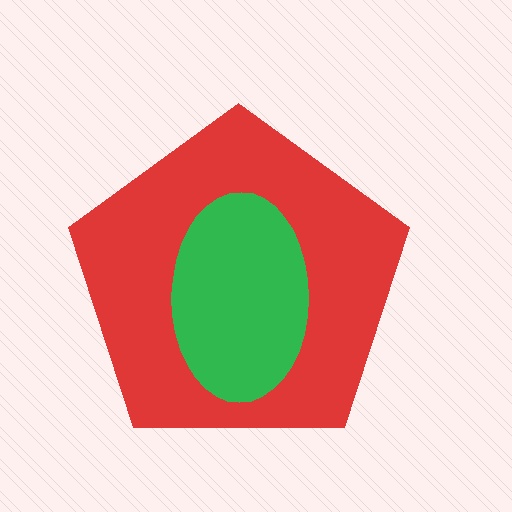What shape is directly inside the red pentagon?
The green ellipse.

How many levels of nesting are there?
2.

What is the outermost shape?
The red pentagon.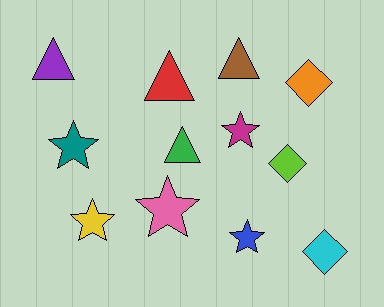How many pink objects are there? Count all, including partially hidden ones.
There is 1 pink object.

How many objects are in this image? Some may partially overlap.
There are 12 objects.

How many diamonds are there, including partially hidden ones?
There are 3 diamonds.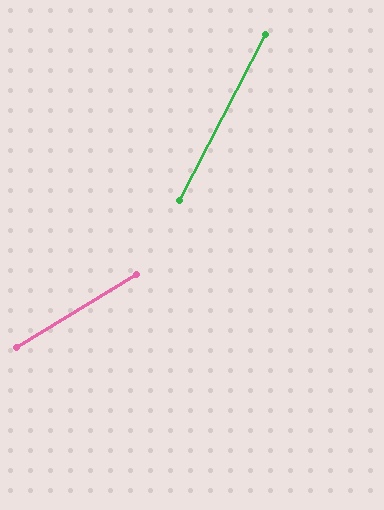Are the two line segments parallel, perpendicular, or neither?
Neither parallel nor perpendicular — they differ by about 32°.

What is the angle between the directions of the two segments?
Approximately 32 degrees.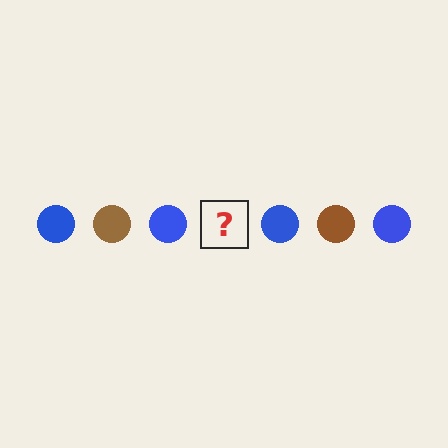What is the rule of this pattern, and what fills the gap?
The rule is that the pattern cycles through blue, brown circles. The gap should be filled with a brown circle.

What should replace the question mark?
The question mark should be replaced with a brown circle.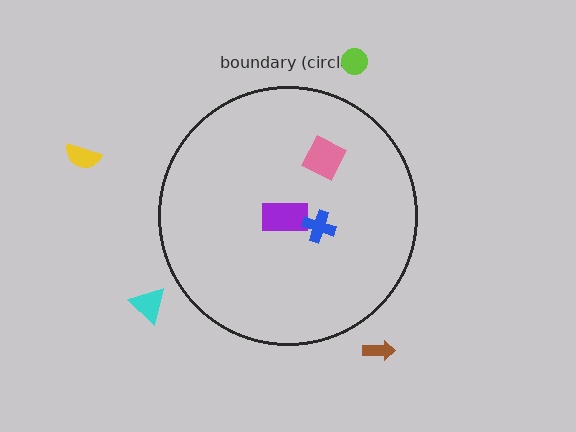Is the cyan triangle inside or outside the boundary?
Outside.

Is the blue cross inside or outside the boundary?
Inside.